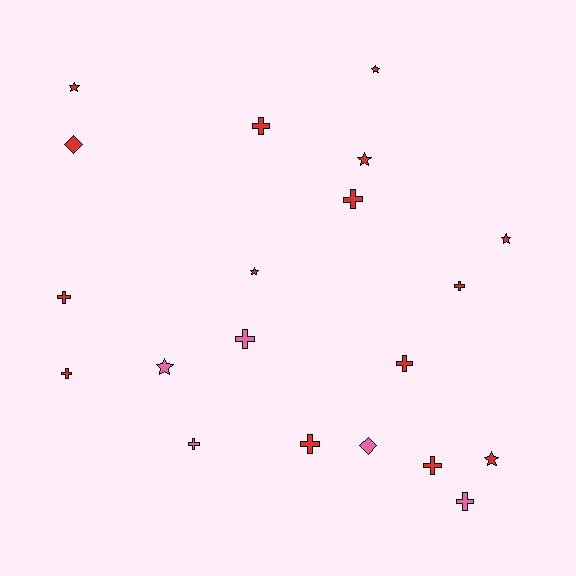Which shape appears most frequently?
Cross, with 11 objects.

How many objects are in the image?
There are 20 objects.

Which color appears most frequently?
Red, with 15 objects.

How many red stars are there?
There are 6 red stars.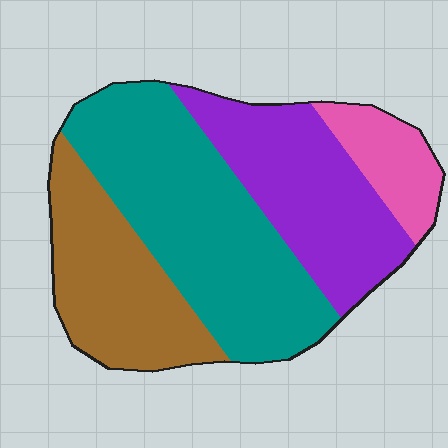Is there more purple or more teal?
Teal.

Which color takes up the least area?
Pink, at roughly 10%.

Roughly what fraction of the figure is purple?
Purple takes up about one quarter (1/4) of the figure.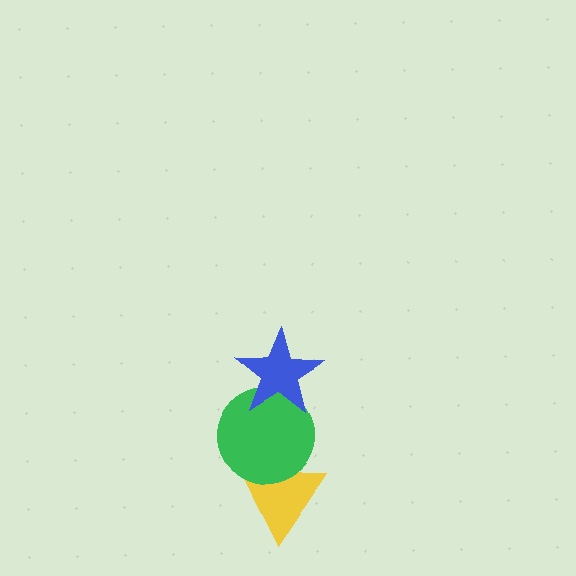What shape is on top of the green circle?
The blue star is on top of the green circle.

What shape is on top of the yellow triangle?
The green circle is on top of the yellow triangle.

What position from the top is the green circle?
The green circle is 2nd from the top.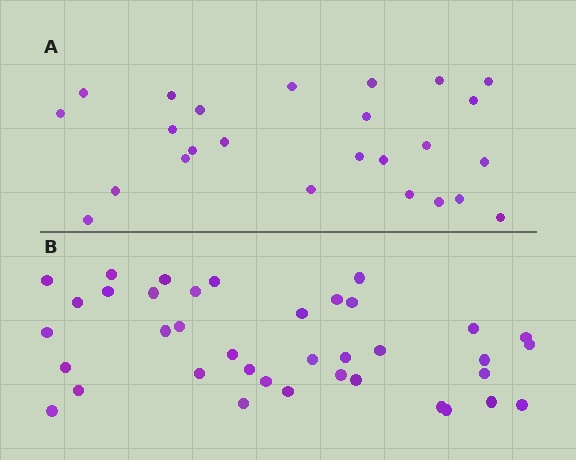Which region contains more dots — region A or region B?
Region B (the bottom region) has more dots.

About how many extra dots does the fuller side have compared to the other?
Region B has approximately 15 more dots than region A.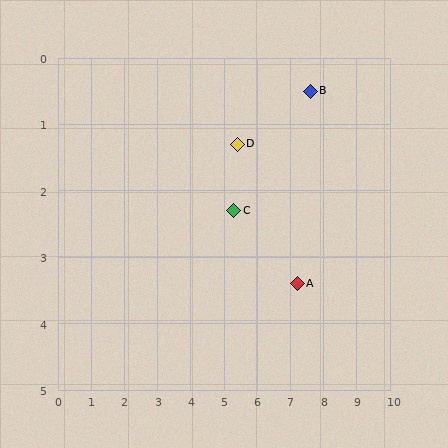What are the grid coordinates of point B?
Point B is at approximately (7.6, 0.5).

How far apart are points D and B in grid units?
Points D and B are about 2.3 grid units apart.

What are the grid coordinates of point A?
Point A is at approximately (7.2, 3.4).